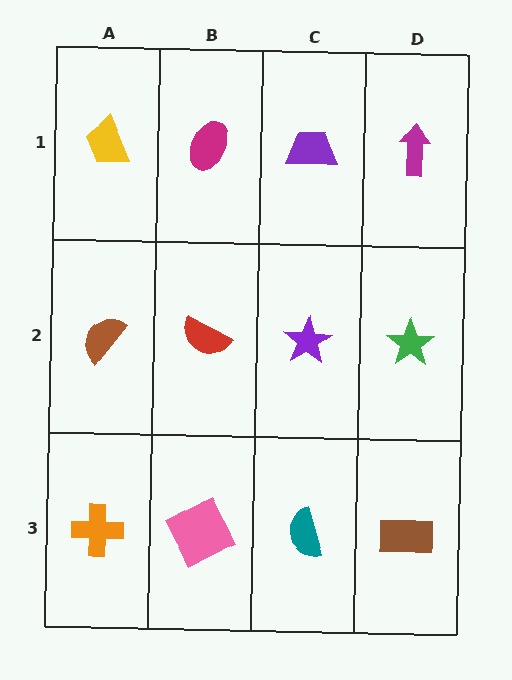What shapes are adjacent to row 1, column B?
A red semicircle (row 2, column B), a yellow trapezoid (row 1, column A), a purple trapezoid (row 1, column C).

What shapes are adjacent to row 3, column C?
A purple star (row 2, column C), a pink square (row 3, column B), a brown rectangle (row 3, column D).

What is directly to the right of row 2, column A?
A red semicircle.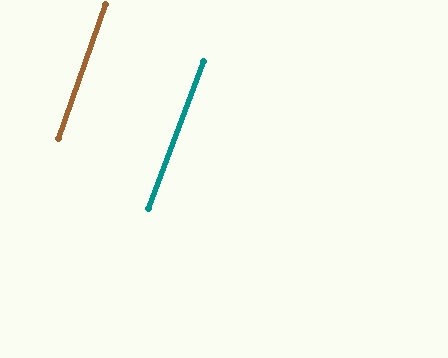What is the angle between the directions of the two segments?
Approximately 1 degree.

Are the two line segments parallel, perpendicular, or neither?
Parallel — their directions differ by only 1.3°.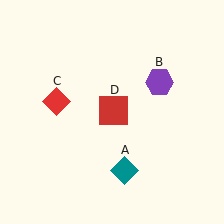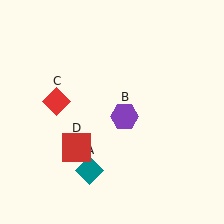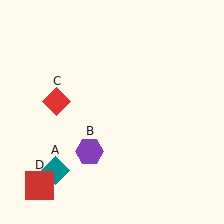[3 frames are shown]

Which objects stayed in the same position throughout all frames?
Red diamond (object C) remained stationary.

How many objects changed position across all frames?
3 objects changed position: teal diamond (object A), purple hexagon (object B), red square (object D).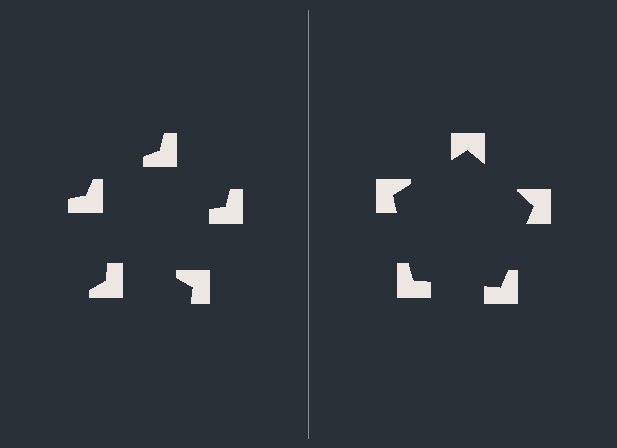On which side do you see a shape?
An illusory pentagon appears on the right side. On the left side the wedge cuts are rotated, so no coherent shape forms.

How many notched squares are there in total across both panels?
10 — 5 on each side.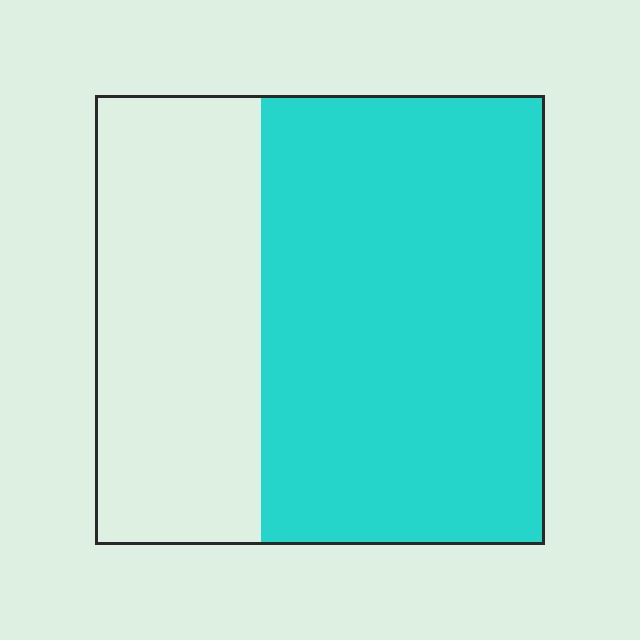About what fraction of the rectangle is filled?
About five eighths (5/8).